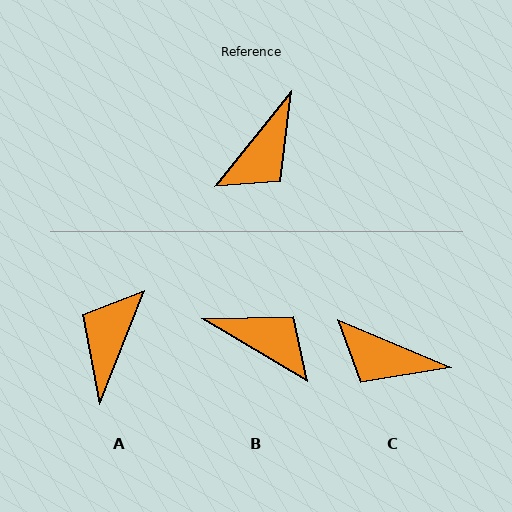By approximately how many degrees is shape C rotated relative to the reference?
Approximately 74 degrees clockwise.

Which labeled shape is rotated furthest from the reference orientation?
A, about 162 degrees away.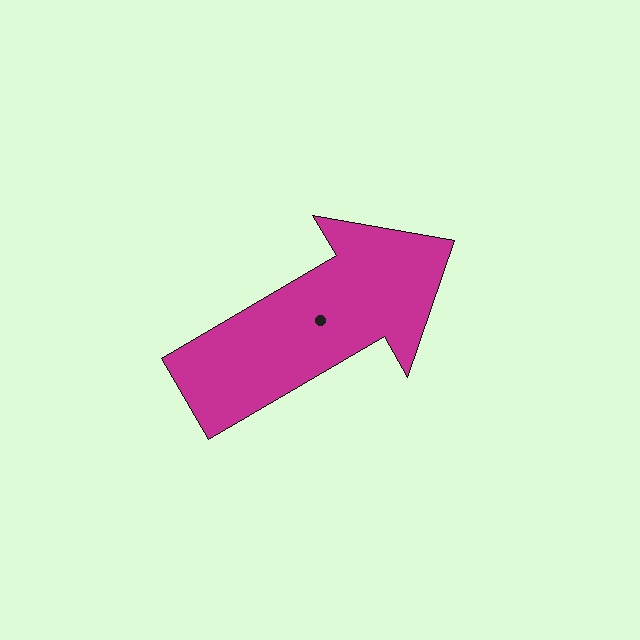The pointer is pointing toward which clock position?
Roughly 2 o'clock.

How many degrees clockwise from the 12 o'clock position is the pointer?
Approximately 60 degrees.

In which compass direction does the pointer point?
Northeast.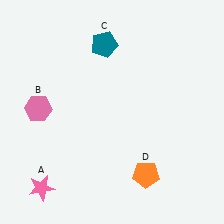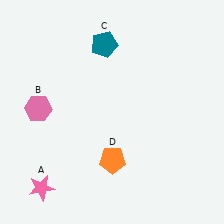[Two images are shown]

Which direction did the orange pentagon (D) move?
The orange pentagon (D) moved left.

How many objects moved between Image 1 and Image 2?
1 object moved between the two images.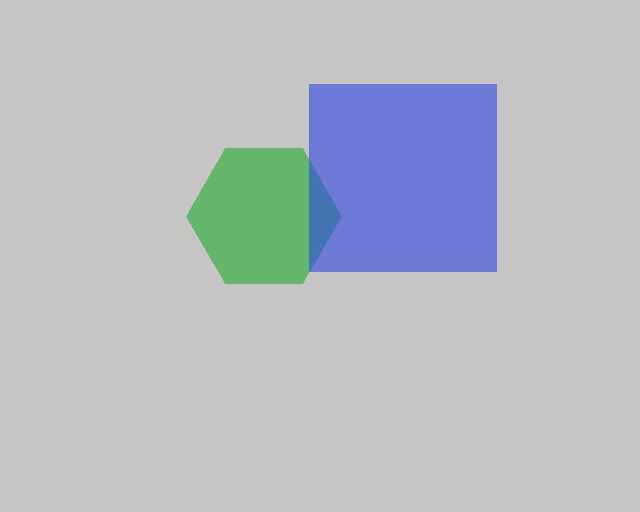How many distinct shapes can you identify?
There are 2 distinct shapes: a green hexagon, a blue square.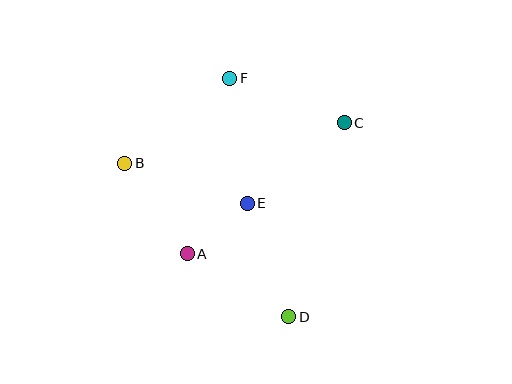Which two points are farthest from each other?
Points D and F are farthest from each other.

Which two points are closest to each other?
Points A and E are closest to each other.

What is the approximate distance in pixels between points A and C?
The distance between A and C is approximately 204 pixels.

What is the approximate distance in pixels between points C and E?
The distance between C and E is approximately 126 pixels.